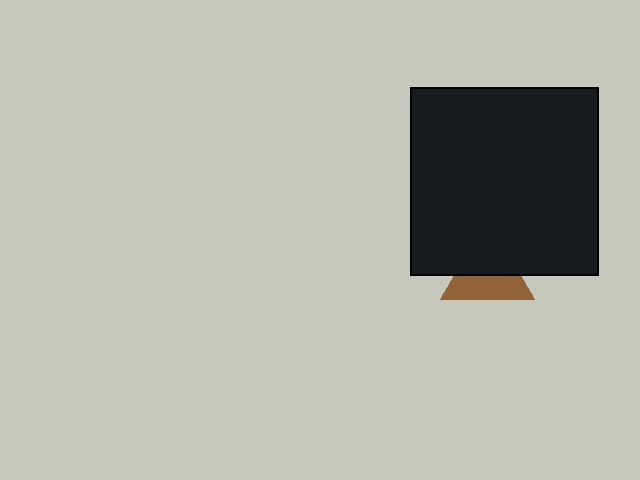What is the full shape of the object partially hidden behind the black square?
The partially hidden object is a brown triangle.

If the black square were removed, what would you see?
You would see the complete brown triangle.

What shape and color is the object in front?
The object in front is a black square.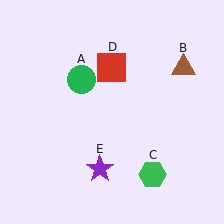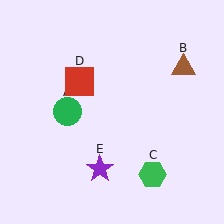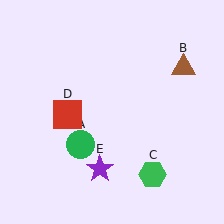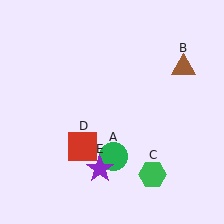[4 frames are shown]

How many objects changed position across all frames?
2 objects changed position: green circle (object A), red square (object D).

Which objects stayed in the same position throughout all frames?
Brown triangle (object B) and green hexagon (object C) and purple star (object E) remained stationary.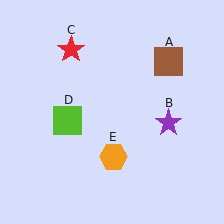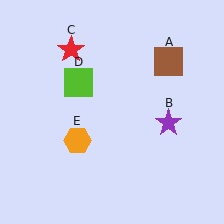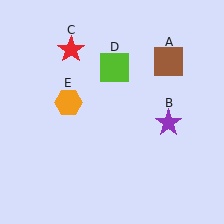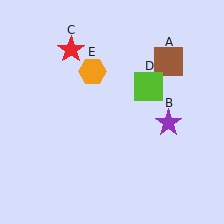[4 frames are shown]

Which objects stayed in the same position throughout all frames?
Brown square (object A) and purple star (object B) and red star (object C) remained stationary.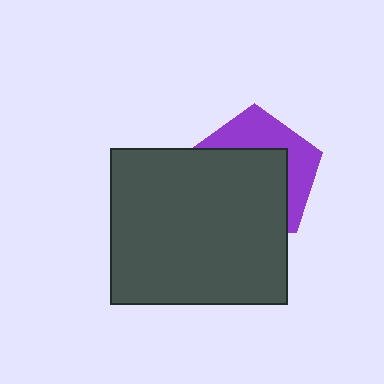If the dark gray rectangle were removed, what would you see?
You would see the complete purple pentagon.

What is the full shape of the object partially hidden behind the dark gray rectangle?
The partially hidden object is a purple pentagon.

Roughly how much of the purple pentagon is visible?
A small part of it is visible (roughly 38%).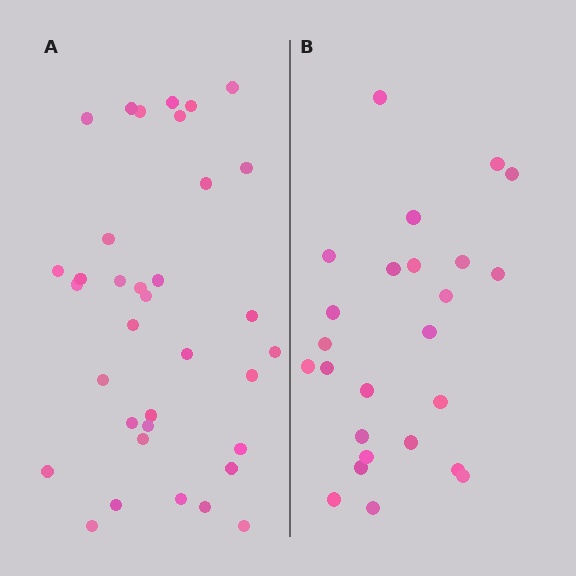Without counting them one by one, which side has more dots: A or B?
Region A (the left region) has more dots.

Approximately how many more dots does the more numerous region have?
Region A has roughly 10 or so more dots than region B.